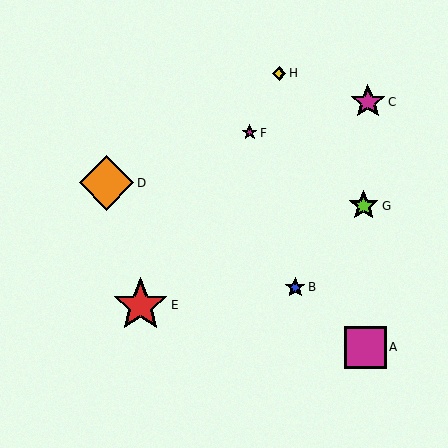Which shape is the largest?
The red star (labeled E) is the largest.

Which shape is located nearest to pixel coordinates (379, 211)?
The lime star (labeled G) at (364, 206) is nearest to that location.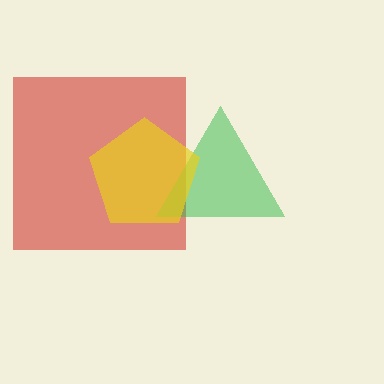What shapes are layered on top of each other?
The layered shapes are: a red square, a green triangle, a yellow pentagon.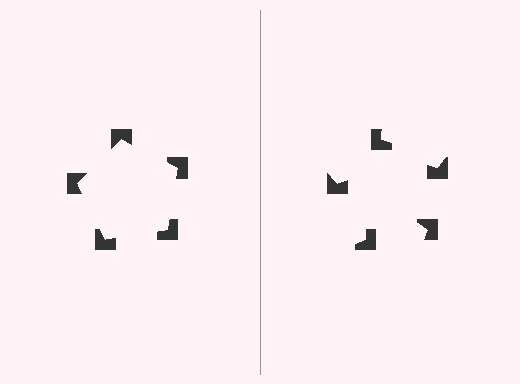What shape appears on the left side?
An illusory pentagon.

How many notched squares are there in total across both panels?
10 — 5 on each side.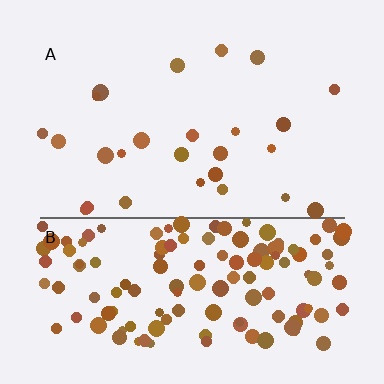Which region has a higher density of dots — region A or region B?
B (the bottom).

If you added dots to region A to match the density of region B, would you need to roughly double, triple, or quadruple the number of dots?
Approximately quadruple.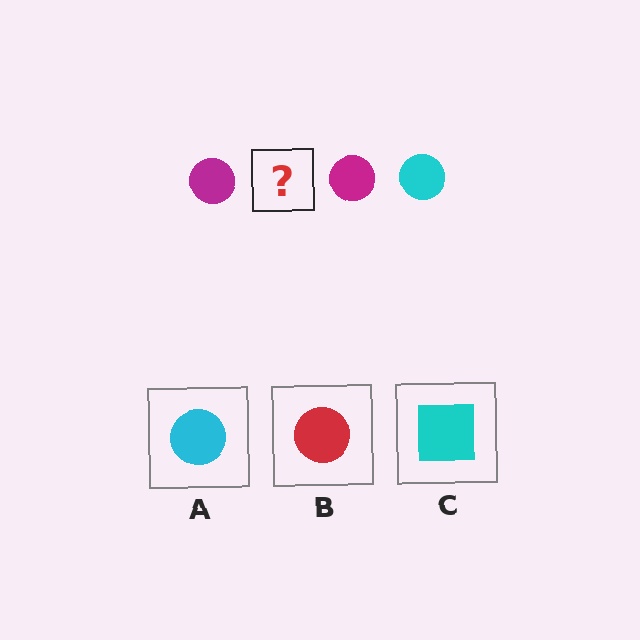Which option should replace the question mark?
Option A.